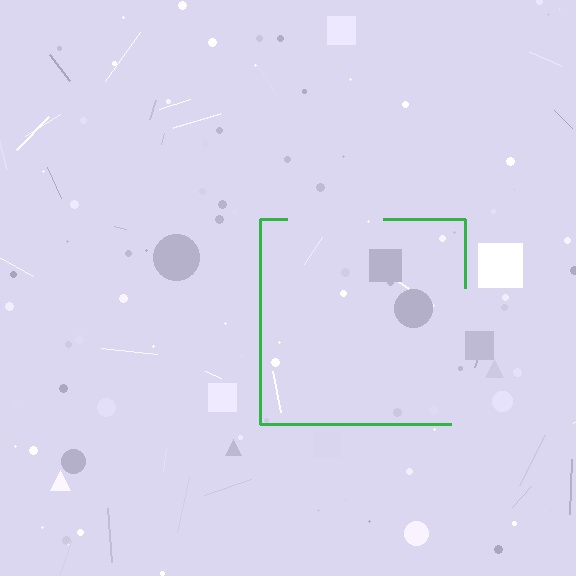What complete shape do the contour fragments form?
The contour fragments form a square.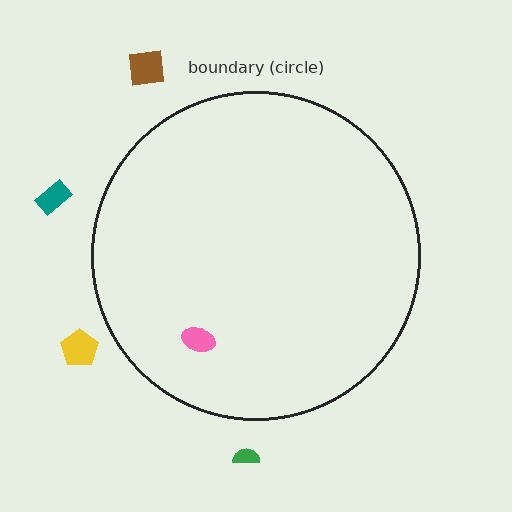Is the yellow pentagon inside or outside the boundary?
Outside.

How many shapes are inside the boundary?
1 inside, 4 outside.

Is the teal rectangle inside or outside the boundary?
Outside.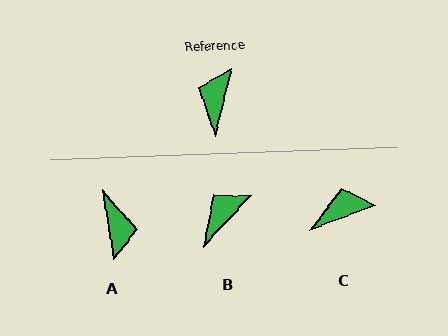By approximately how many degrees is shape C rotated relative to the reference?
Approximately 56 degrees clockwise.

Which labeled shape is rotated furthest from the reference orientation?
A, about 158 degrees away.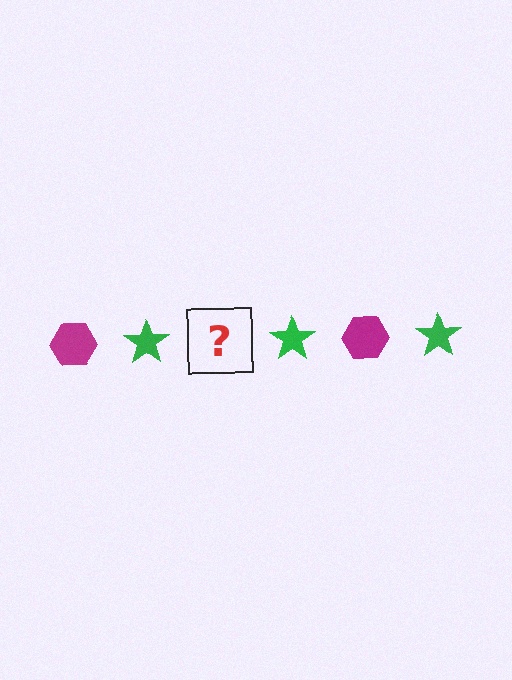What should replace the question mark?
The question mark should be replaced with a magenta hexagon.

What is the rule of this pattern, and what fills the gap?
The rule is that the pattern alternates between magenta hexagon and green star. The gap should be filled with a magenta hexagon.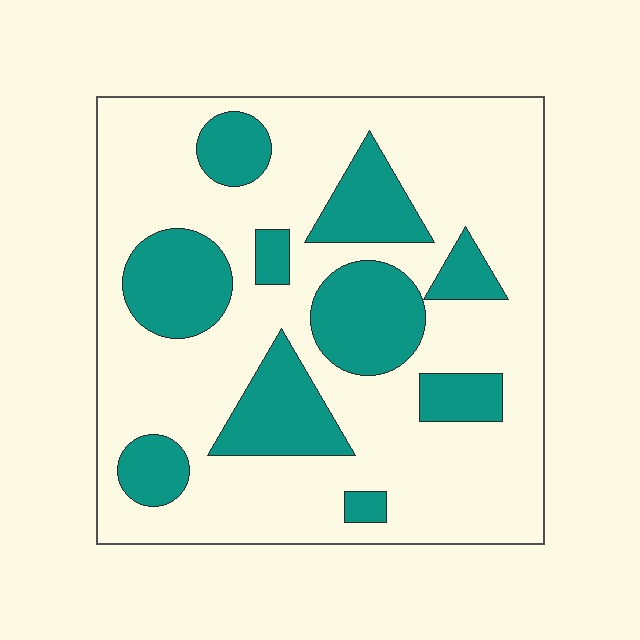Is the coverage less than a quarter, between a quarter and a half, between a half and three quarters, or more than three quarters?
Between a quarter and a half.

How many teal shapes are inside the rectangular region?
10.